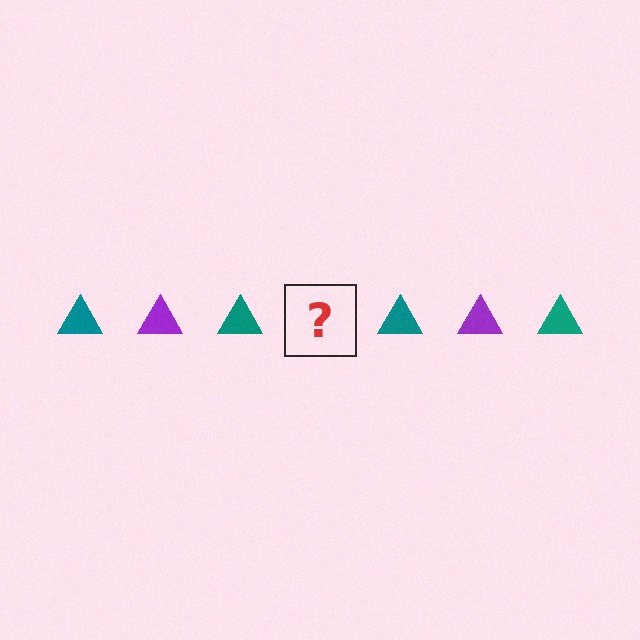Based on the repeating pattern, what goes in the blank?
The blank should be a purple triangle.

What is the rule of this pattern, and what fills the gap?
The rule is that the pattern cycles through teal, purple triangles. The gap should be filled with a purple triangle.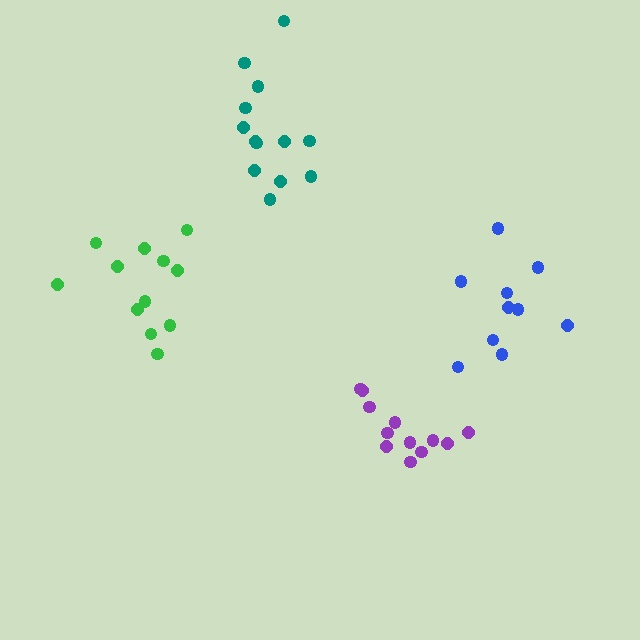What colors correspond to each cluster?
The clusters are colored: purple, blue, green, teal.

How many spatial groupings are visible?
There are 4 spatial groupings.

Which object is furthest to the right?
The blue cluster is rightmost.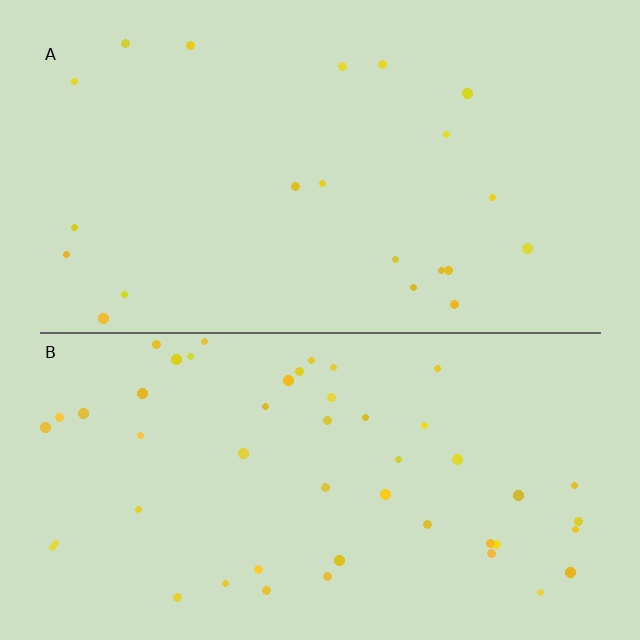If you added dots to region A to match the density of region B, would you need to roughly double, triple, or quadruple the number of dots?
Approximately double.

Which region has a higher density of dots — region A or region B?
B (the bottom).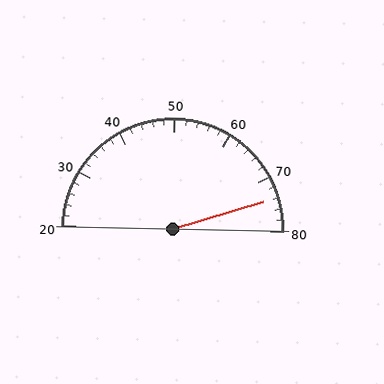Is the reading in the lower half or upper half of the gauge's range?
The reading is in the upper half of the range (20 to 80).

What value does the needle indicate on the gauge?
The needle indicates approximately 74.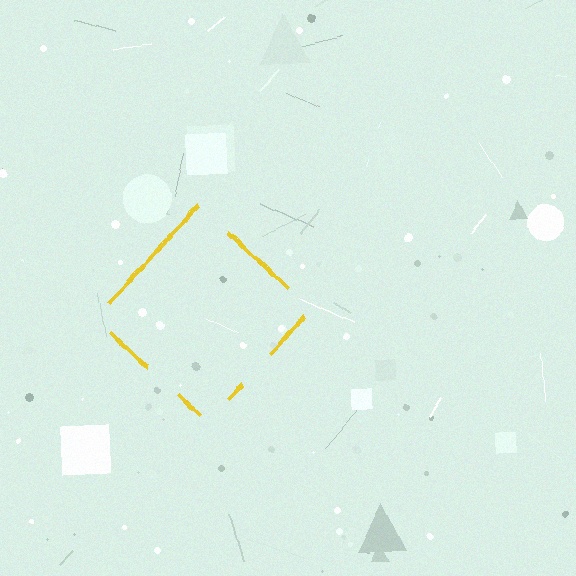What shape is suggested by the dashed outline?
The dashed outline suggests a diamond.